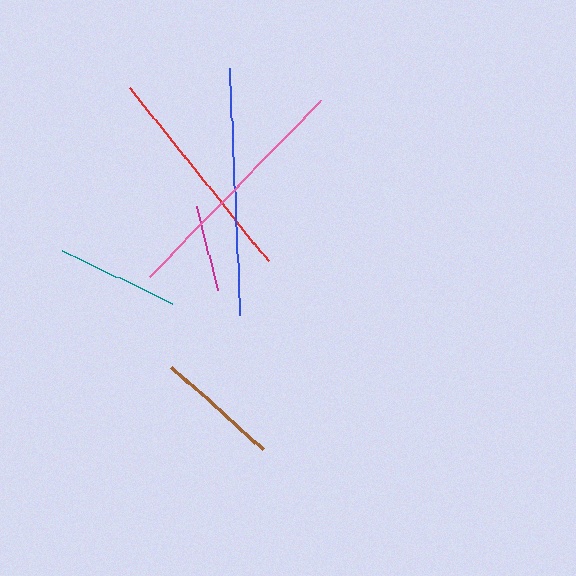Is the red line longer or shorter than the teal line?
The red line is longer than the teal line.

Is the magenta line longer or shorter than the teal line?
The teal line is longer than the magenta line.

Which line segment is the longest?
The blue line is the longest at approximately 247 pixels.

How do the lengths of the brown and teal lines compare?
The brown and teal lines are approximately the same length.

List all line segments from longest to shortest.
From longest to shortest: blue, pink, red, brown, teal, magenta.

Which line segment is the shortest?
The magenta line is the shortest at approximately 86 pixels.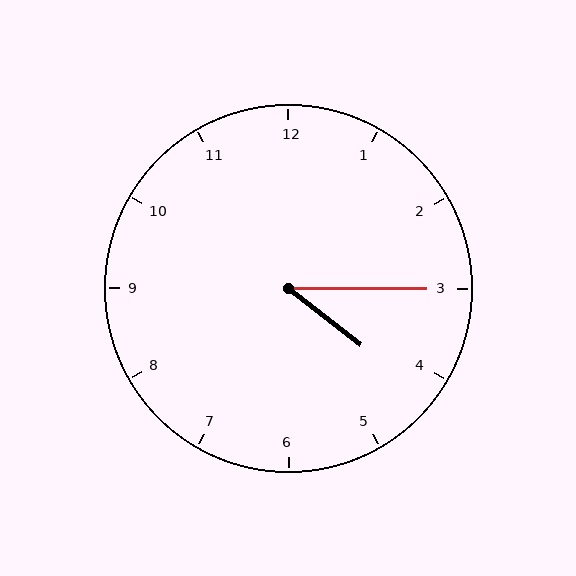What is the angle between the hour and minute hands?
Approximately 38 degrees.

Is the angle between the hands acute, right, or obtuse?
It is acute.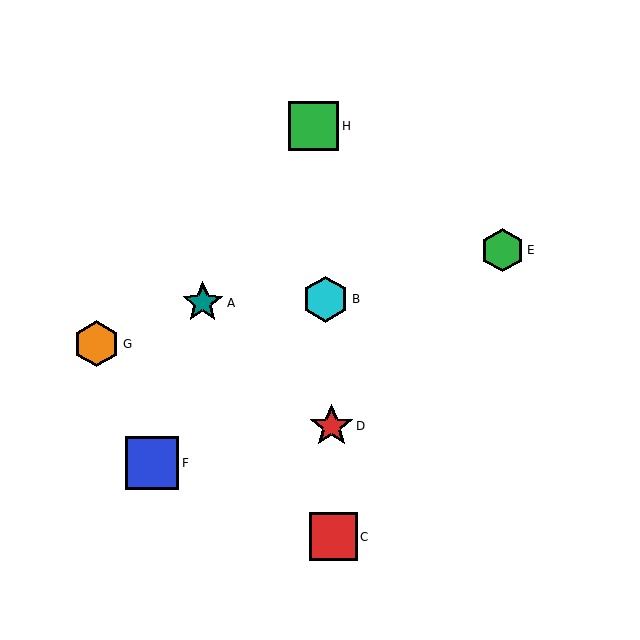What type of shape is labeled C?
Shape C is a red square.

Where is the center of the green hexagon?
The center of the green hexagon is at (503, 250).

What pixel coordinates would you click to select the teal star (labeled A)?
Click at (203, 303) to select the teal star A.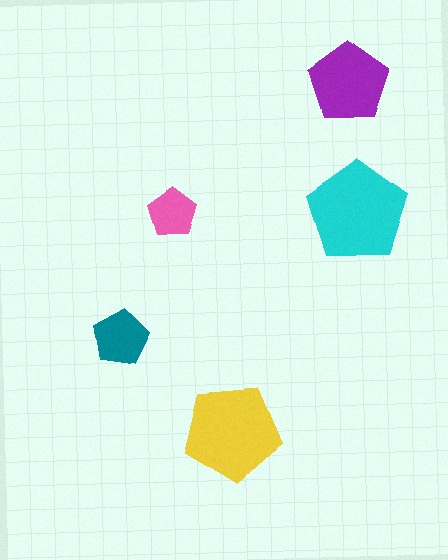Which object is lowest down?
The yellow pentagon is bottommost.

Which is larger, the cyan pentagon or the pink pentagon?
The cyan one.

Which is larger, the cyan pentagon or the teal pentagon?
The cyan one.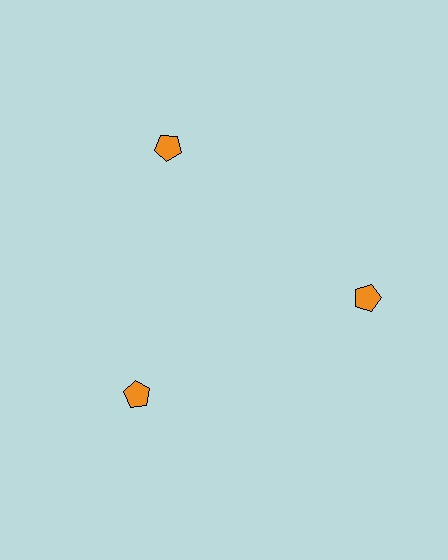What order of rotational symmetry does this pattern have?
This pattern has 3-fold rotational symmetry.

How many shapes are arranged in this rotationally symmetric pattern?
There are 3 shapes, arranged in 3 groups of 1.